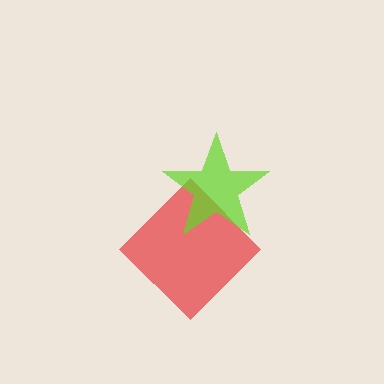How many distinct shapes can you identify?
There are 2 distinct shapes: a red diamond, a lime star.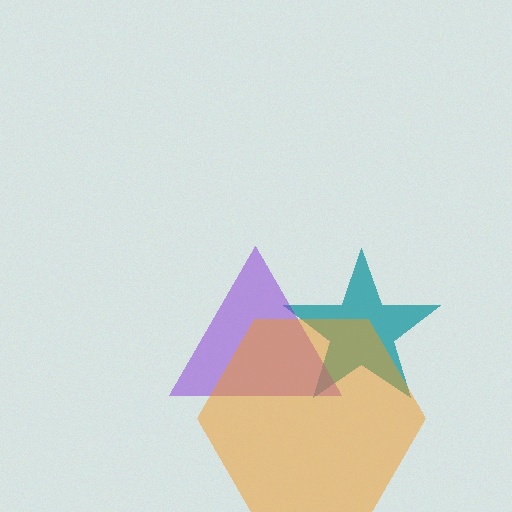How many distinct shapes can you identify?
There are 3 distinct shapes: a teal star, a purple triangle, an orange hexagon.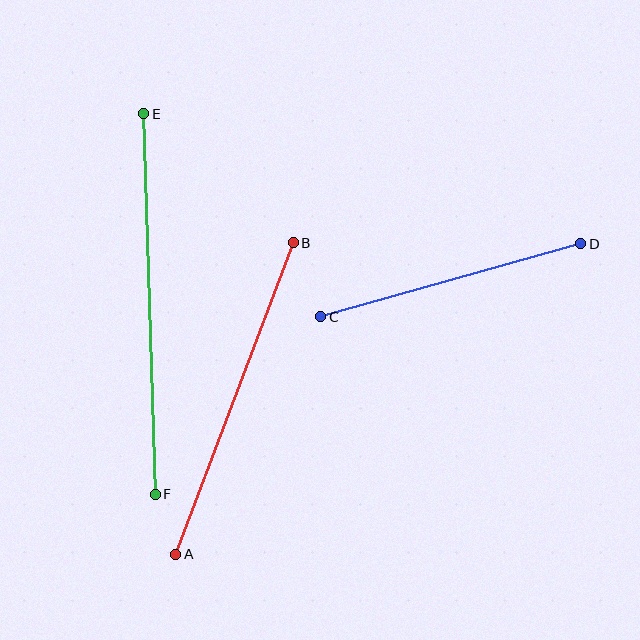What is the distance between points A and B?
The distance is approximately 333 pixels.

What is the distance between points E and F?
The distance is approximately 381 pixels.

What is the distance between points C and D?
The distance is approximately 270 pixels.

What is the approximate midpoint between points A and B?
The midpoint is at approximately (234, 399) pixels.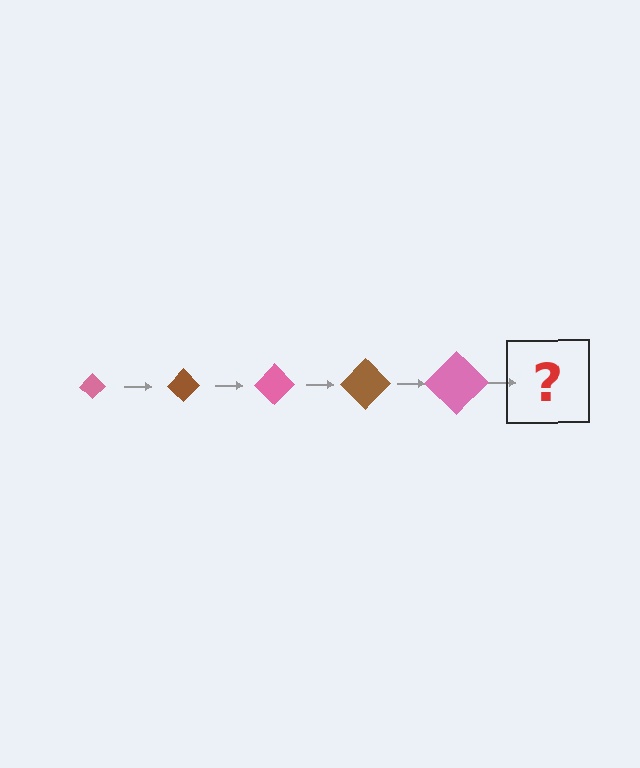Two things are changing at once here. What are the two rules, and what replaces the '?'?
The two rules are that the diamond grows larger each step and the color cycles through pink and brown. The '?' should be a brown diamond, larger than the previous one.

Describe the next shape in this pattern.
It should be a brown diamond, larger than the previous one.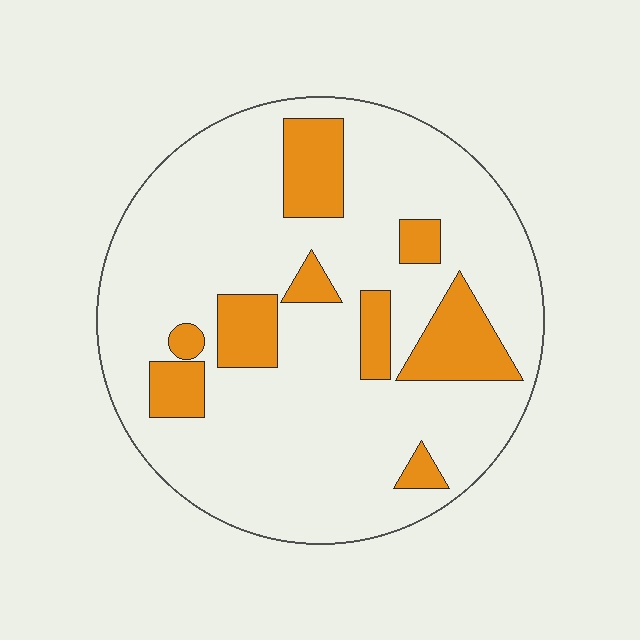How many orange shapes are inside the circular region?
9.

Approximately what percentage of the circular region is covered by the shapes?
Approximately 20%.